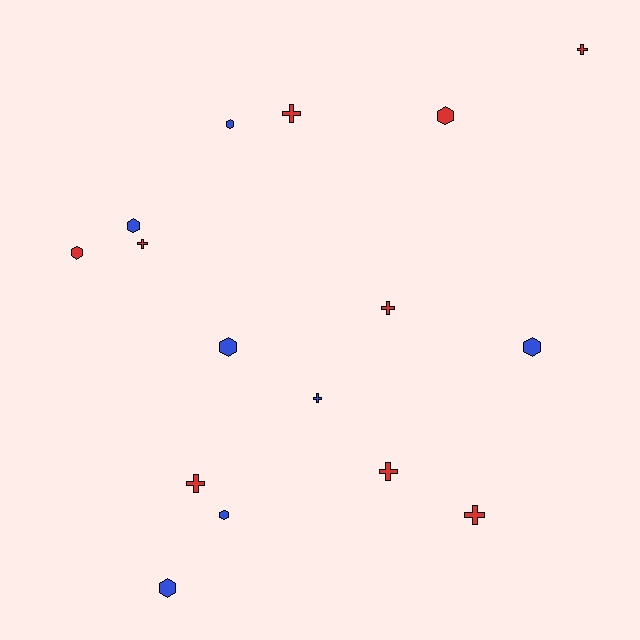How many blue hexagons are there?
There are 6 blue hexagons.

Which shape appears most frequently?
Cross, with 8 objects.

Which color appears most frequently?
Red, with 9 objects.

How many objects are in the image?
There are 16 objects.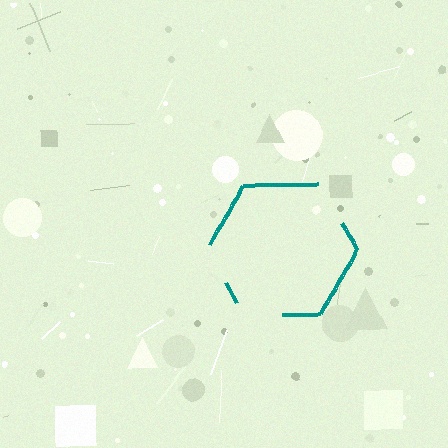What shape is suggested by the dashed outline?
The dashed outline suggests a hexagon.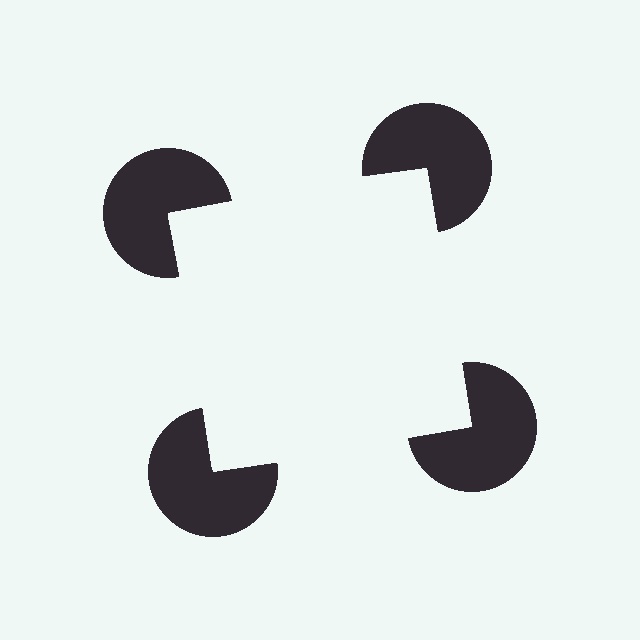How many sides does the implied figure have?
4 sides.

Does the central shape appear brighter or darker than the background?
It typically appears slightly brighter than the background, even though no actual brightness change is drawn.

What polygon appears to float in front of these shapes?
An illusory square — its edges are inferred from the aligned wedge cuts in the pac-man discs, not physically drawn.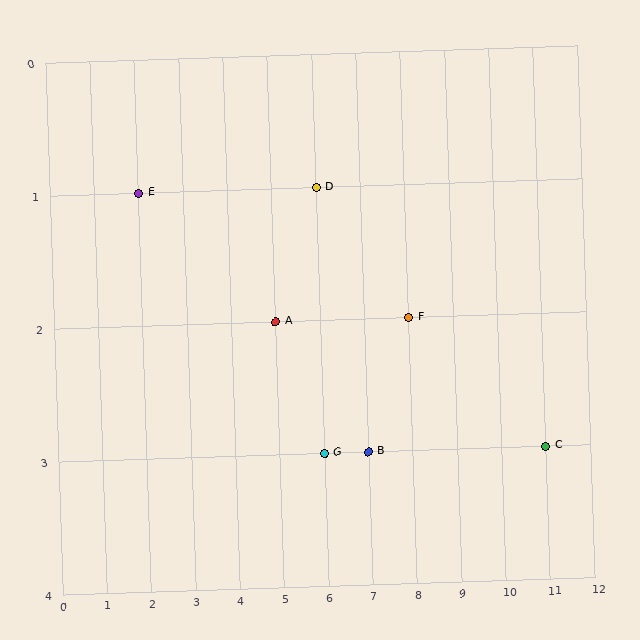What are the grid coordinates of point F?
Point F is at grid coordinates (8, 2).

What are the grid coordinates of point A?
Point A is at grid coordinates (5, 2).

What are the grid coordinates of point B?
Point B is at grid coordinates (7, 3).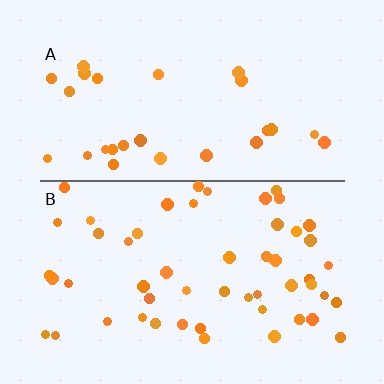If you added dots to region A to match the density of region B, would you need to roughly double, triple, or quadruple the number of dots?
Approximately double.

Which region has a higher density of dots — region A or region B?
B (the bottom).